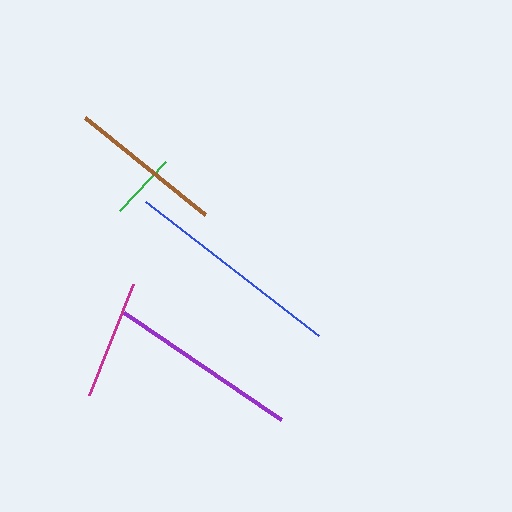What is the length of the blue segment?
The blue segment is approximately 219 pixels long.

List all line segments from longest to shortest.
From longest to shortest: blue, purple, brown, magenta, green.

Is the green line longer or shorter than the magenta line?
The magenta line is longer than the green line.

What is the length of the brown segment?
The brown segment is approximately 154 pixels long.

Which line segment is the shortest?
The green line is the shortest at approximately 67 pixels.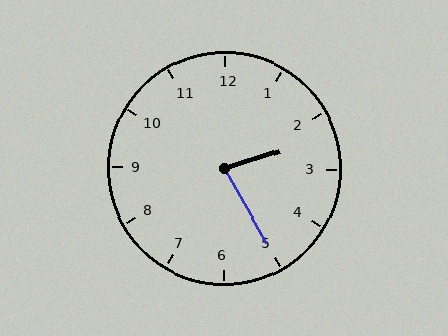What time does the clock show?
2:25.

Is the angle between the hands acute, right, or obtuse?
It is acute.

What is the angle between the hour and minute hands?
Approximately 78 degrees.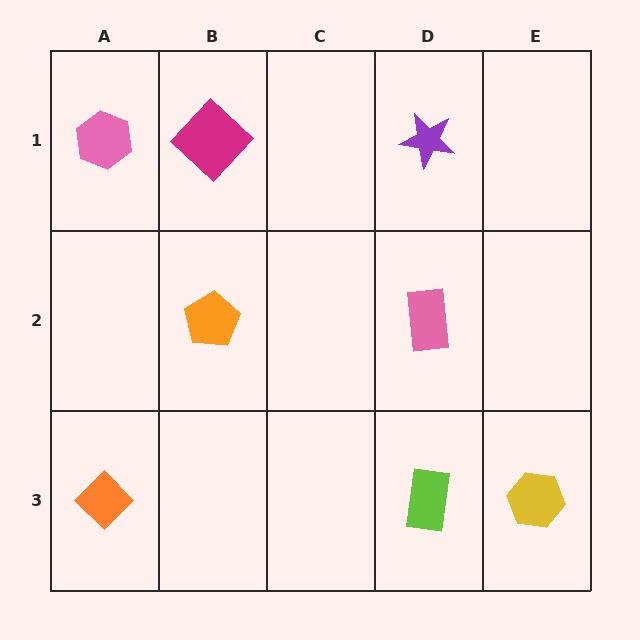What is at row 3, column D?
A lime rectangle.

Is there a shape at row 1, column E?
No, that cell is empty.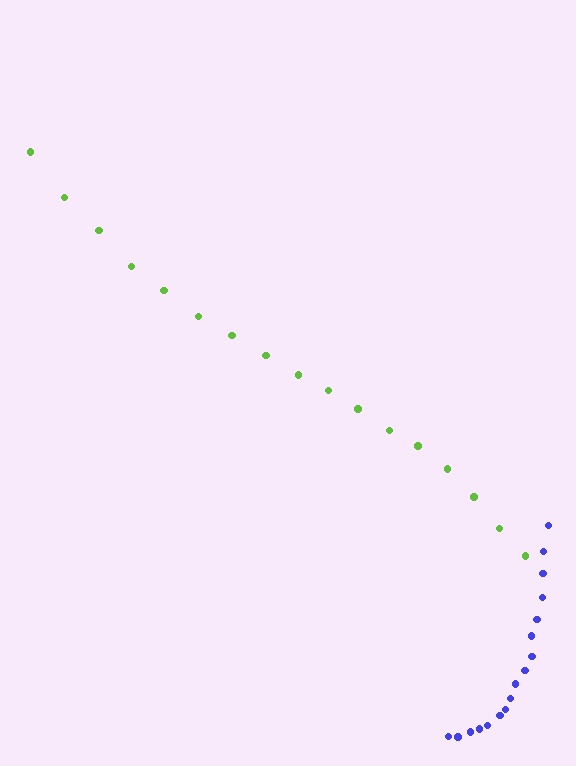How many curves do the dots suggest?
There are 2 distinct paths.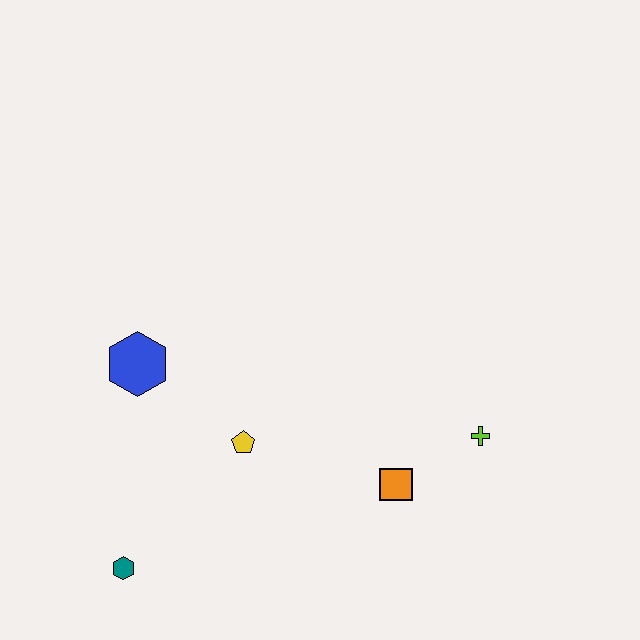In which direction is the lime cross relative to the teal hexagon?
The lime cross is to the right of the teal hexagon.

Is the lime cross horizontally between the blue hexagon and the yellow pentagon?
No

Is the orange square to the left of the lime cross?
Yes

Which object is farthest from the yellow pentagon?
The lime cross is farthest from the yellow pentagon.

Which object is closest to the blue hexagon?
The yellow pentagon is closest to the blue hexagon.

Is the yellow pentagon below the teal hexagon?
No